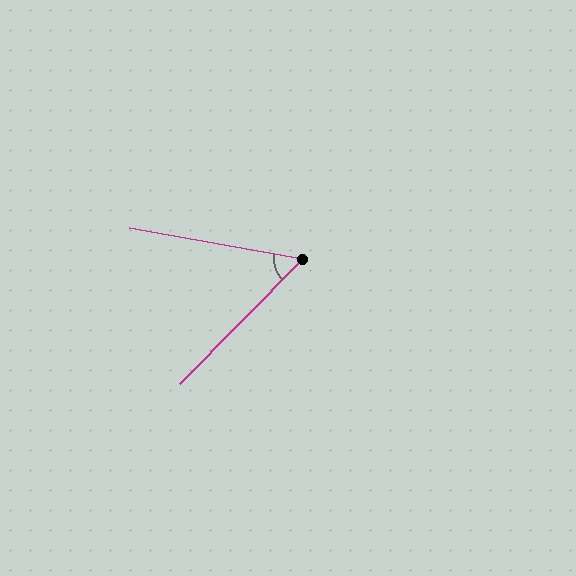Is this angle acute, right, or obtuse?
It is acute.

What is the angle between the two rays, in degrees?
Approximately 56 degrees.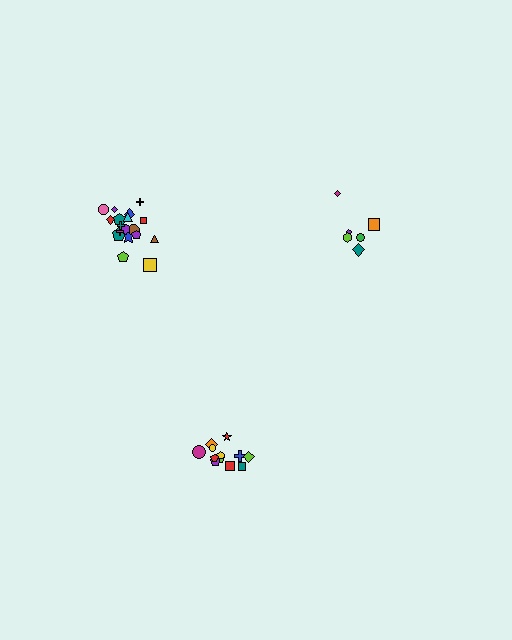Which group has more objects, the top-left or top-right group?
The top-left group.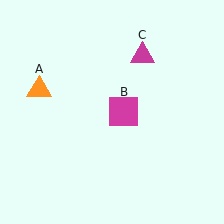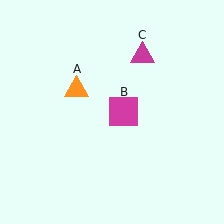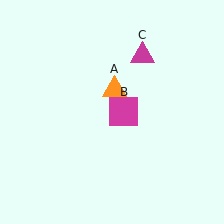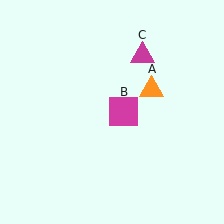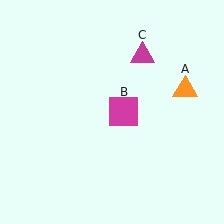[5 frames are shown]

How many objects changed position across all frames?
1 object changed position: orange triangle (object A).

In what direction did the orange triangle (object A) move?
The orange triangle (object A) moved right.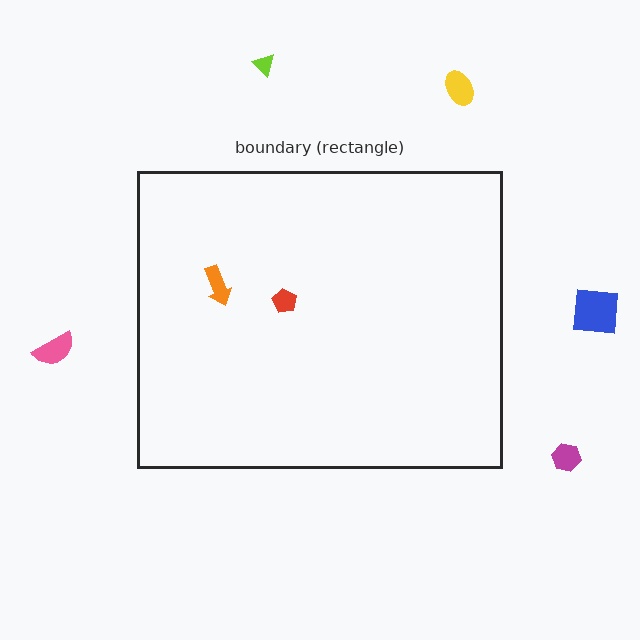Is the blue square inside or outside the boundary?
Outside.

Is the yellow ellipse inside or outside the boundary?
Outside.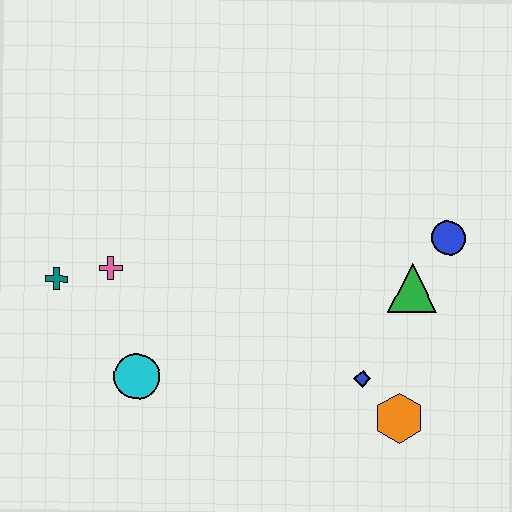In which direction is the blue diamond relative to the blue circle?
The blue diamond is below the blue circle.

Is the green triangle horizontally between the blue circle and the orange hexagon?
Yes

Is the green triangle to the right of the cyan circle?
Yes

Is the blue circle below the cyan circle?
No